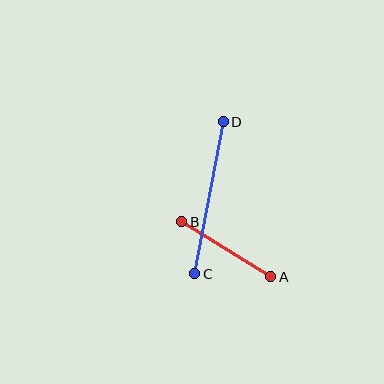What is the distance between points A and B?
The distance is approximately 105 pixels.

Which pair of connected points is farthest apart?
Points C and D are farthest apart.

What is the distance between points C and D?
The distance is approximately 155 pixels.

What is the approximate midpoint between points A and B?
The midpoint is at approximately (226, 249) pixels.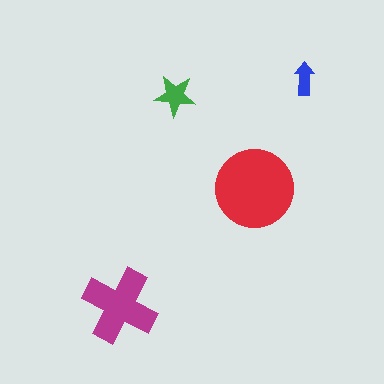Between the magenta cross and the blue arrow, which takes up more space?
The magenta cross.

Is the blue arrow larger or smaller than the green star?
Smaller.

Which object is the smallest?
The blue arrow.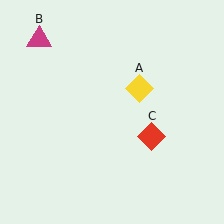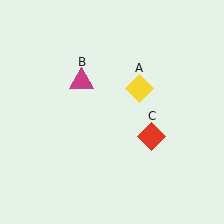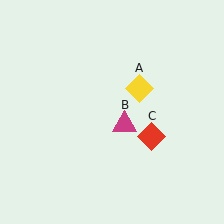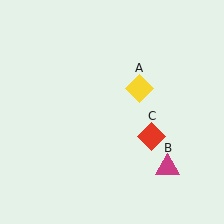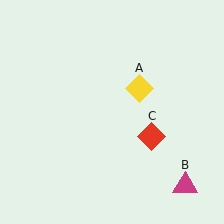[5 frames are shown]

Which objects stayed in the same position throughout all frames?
Yellow diamond (object A) and red diamond (object C) remained stationary.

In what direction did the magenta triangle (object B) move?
The magenta triangle (object B) moved down and to the right.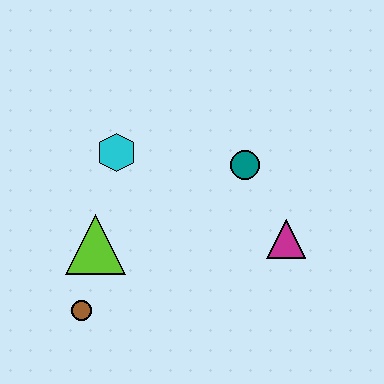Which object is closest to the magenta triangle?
The teal circle is closest to the magenta triangle.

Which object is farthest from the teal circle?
The brown circle is farthest from the teal circle.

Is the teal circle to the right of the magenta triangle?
No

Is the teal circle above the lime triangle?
Yes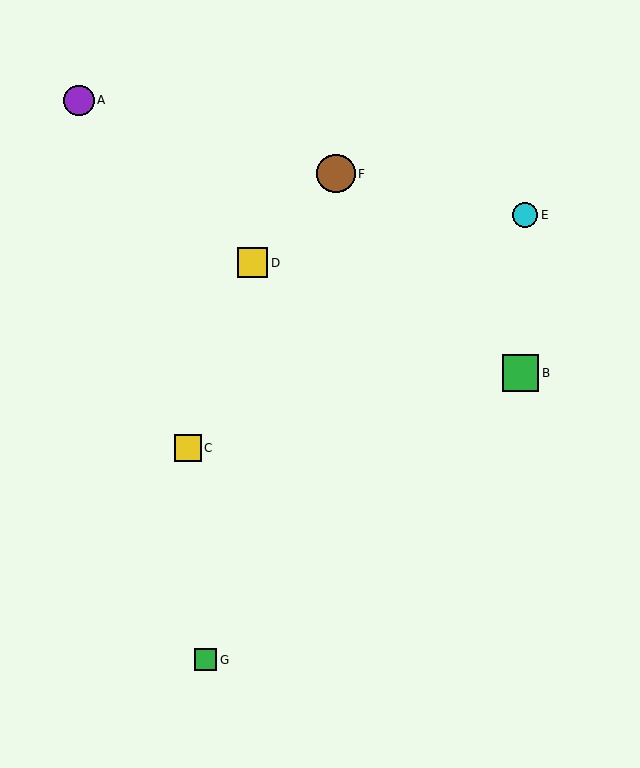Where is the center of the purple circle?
The center of the purple circle is at (79, 100).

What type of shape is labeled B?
Shape B is a green square.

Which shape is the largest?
The brown circle (labeled F) is the largest.